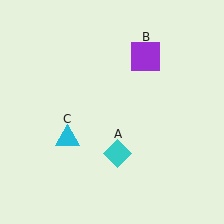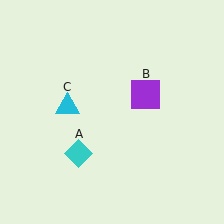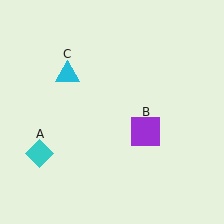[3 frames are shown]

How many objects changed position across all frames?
3 objects changed position: cyan diamond (object A), purple square (object B), cyan triangle (object C).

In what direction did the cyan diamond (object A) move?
The cyan diamond (object A) moved left.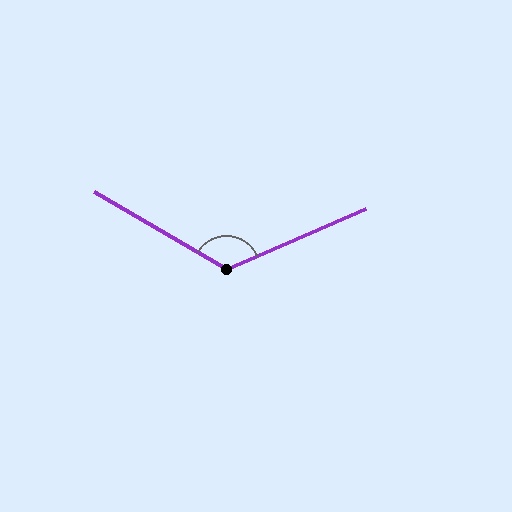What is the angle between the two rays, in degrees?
Approximately 126 degrees.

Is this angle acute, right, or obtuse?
It is obtuse.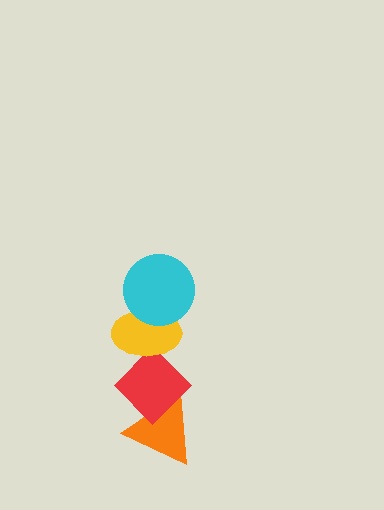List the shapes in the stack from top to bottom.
From top to bottom: the cyan circle, the yellow ellipse, the red diamond, the orange triangle.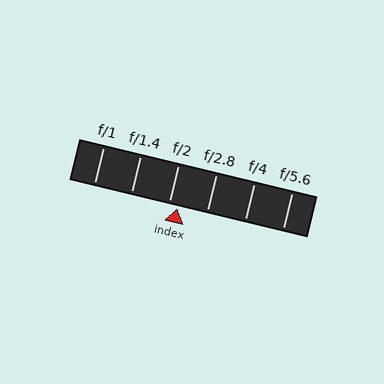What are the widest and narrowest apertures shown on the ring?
The widest aperture shown is f/1 and the narrowest is f/5.6.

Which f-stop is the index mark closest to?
The index mark is closest to f/2.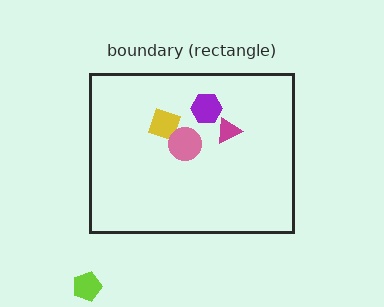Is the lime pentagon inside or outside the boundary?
Outside.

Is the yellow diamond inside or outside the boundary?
Inside.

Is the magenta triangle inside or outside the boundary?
Inside.